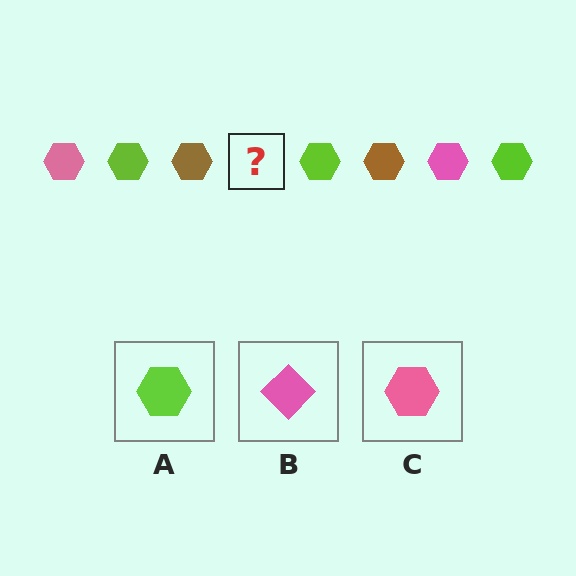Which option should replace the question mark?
Option C.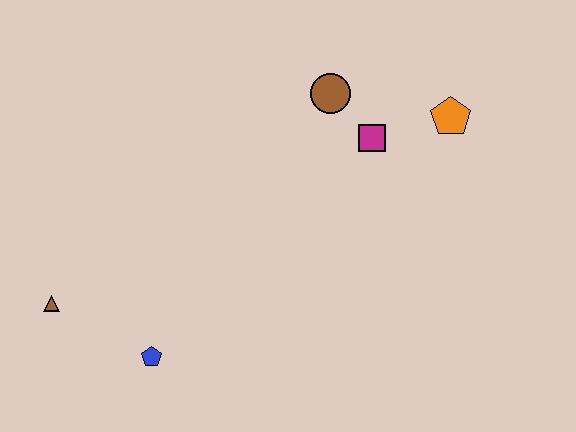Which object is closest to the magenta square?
The brown circle is closest to the magenta square.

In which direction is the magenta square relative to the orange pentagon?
The magenta square is to the left of the orange pentagon.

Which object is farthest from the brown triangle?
The orange pentagon is farthest from the brown triangle.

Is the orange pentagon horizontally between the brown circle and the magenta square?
No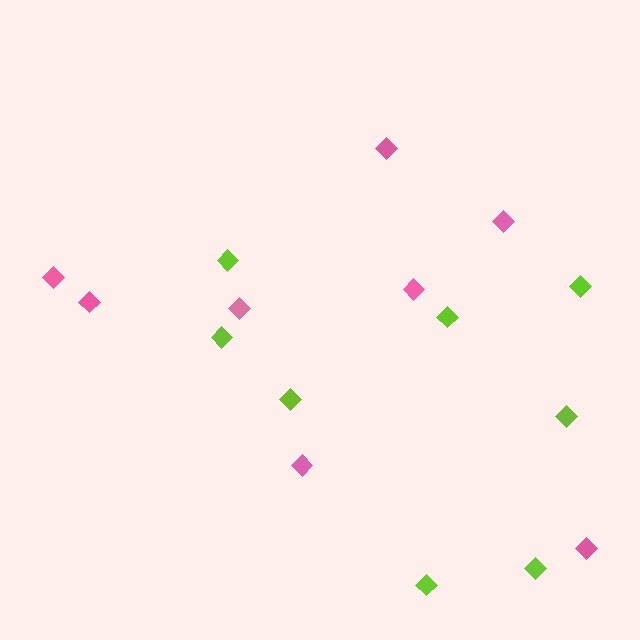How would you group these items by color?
There are 2 groups: one group of pink diamonds (8) and one group of lime diamonds (8).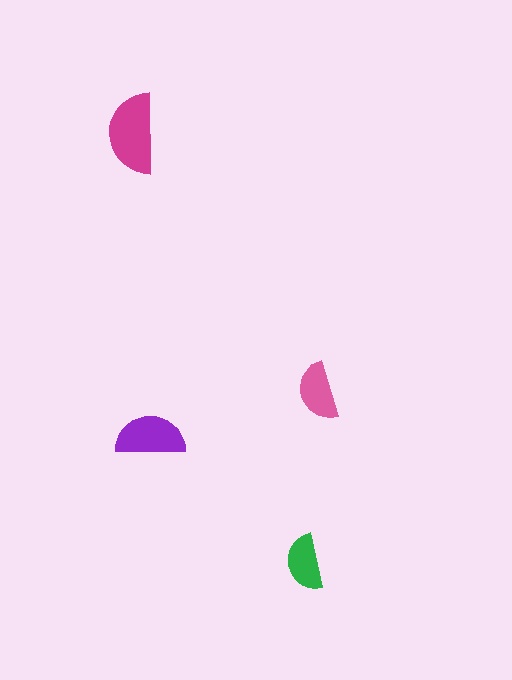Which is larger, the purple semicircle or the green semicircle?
The purple one.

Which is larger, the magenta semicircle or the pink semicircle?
The magenta one.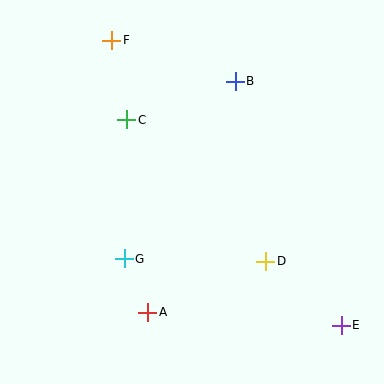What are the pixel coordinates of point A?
Point A is at (148, 312).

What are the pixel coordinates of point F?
Point F is at (112, 40).